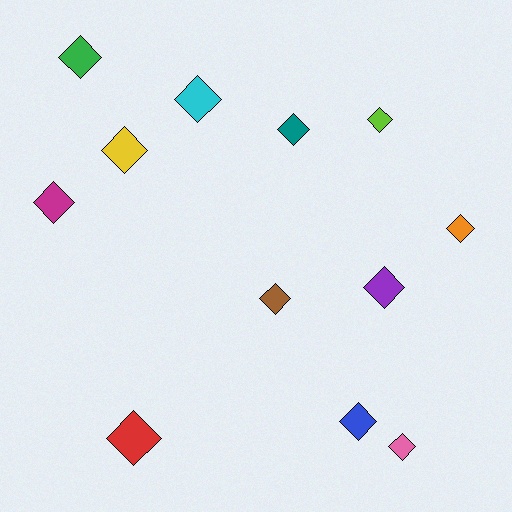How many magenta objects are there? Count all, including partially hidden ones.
There is 1 magenta object.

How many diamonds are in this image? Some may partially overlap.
There are 12 diamonds.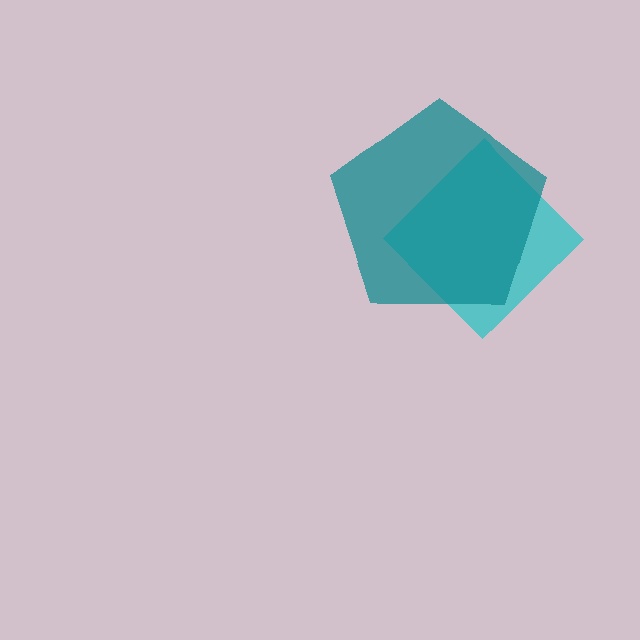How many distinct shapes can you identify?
There are 2 distinct shapes: a cyan diamond, a teal pentagon.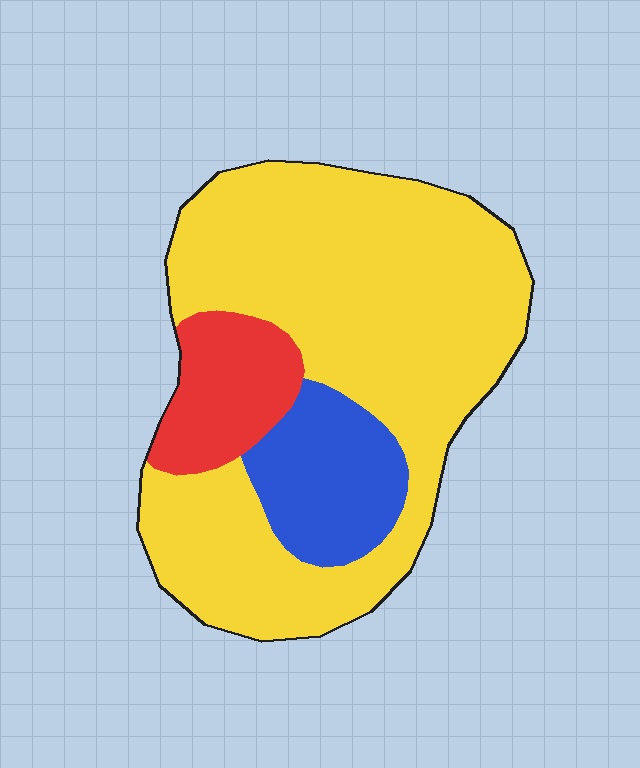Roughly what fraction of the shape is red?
Red covers about 15% of the shape.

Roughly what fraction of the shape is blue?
Blue covers around 15% of the shape.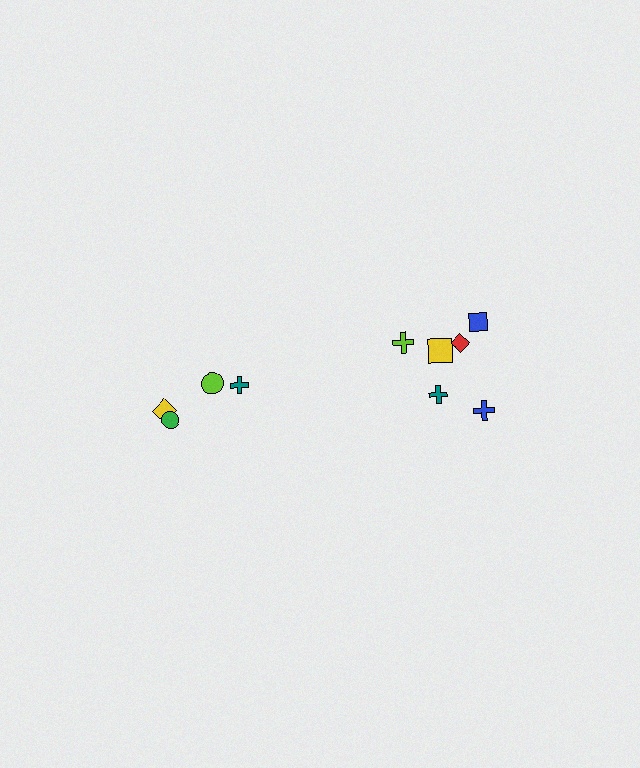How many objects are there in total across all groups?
There are 10 objects.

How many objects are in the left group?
There are 4 objects.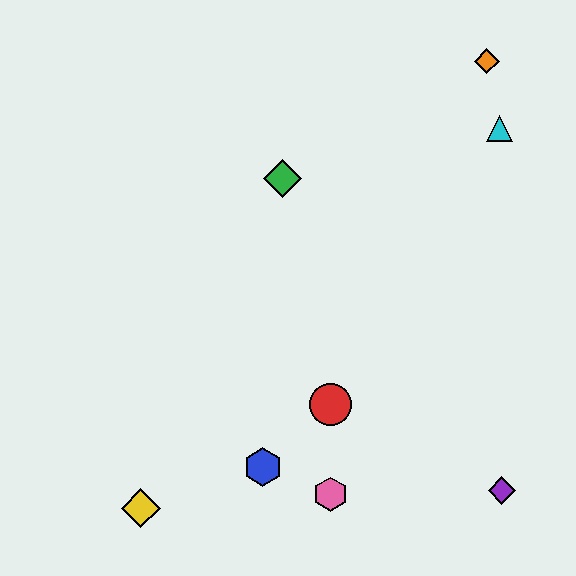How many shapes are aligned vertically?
2 shapes (the red circle, the pink hexagon) are aligned vertically.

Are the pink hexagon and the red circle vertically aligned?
Yes, both are at x≈330.